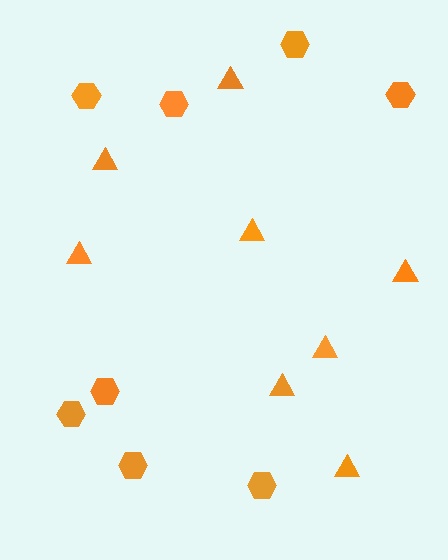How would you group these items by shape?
There are 2 groups: one group of triangles (8) and one group of hexagons (8).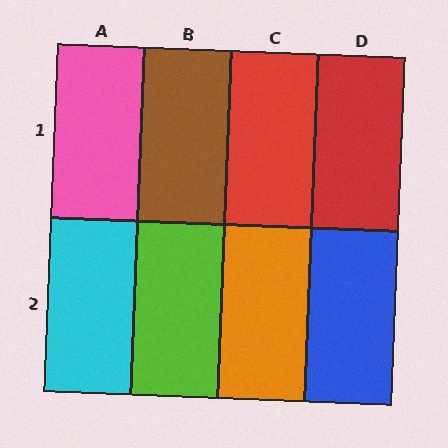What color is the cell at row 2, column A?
Cyan.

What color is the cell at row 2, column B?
Lime.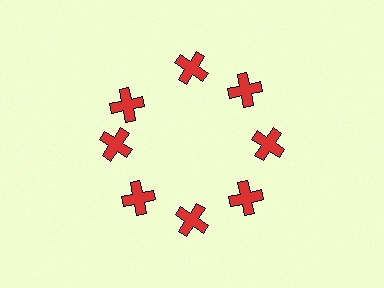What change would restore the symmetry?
The symmetry would be restored by rotating it back into even spacing with its neighbors so that all 8 crosses sit at equal angles and equal distance from the center.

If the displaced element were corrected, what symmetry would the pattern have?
It would have 8-fold rotational symmetry — the pattern would map onto itself every 45 degrees.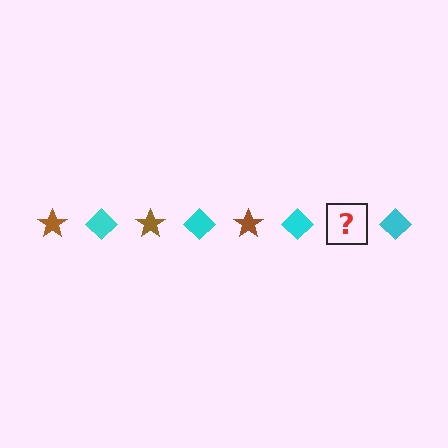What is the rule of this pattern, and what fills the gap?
The rule is that the pattern alternates between brown star and cyan diamond. The gap should be filled with a brown star.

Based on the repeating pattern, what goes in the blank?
The blank should be a brown star.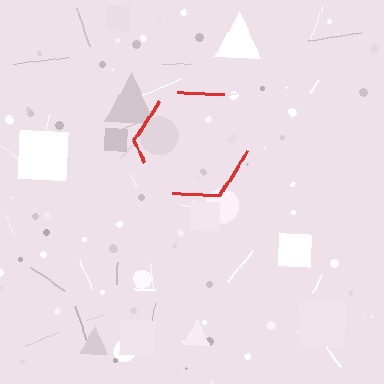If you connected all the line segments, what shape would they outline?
They would outline a hexagon.